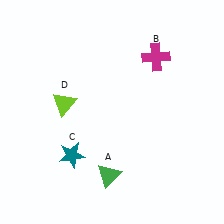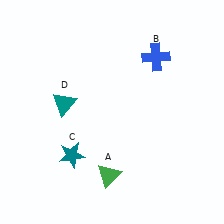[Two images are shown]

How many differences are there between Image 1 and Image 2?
There are 2 differences between the two images.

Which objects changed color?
B changed from magenta to blue. D changed from lime to teal.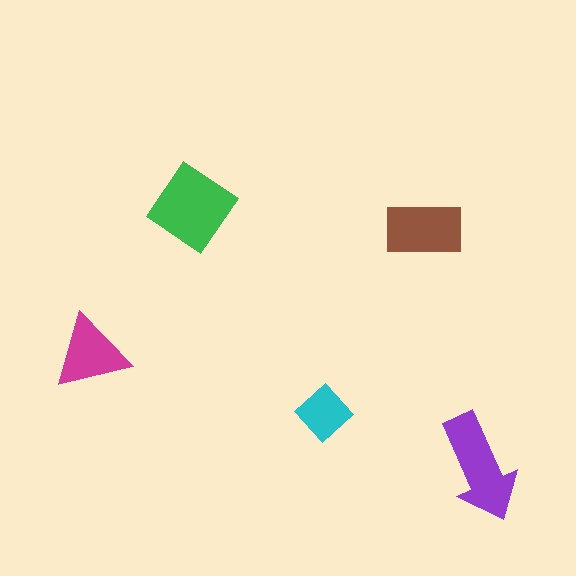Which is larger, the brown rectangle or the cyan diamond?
The brown rectangle.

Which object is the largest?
The green diamond.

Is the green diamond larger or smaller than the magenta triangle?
Larger.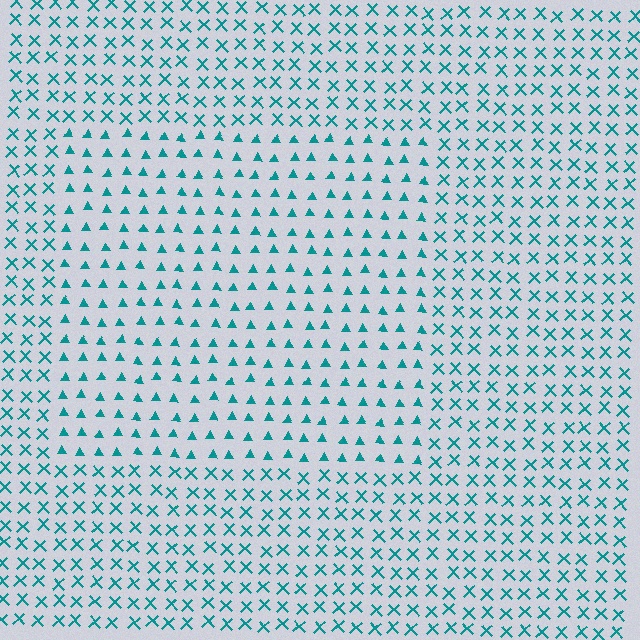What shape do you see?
I see a rectangle.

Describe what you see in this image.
The image is filled with small teal elements arranged in a uniform grid. A rectangle-shaped region contains triangles, while the surrounding area contains X marks. The boundary is defined purely by the change in element shape.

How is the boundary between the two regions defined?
The boundary is defined by a change in element shape: triangles inside vs. X marks outside. All elements share the same color and spacing.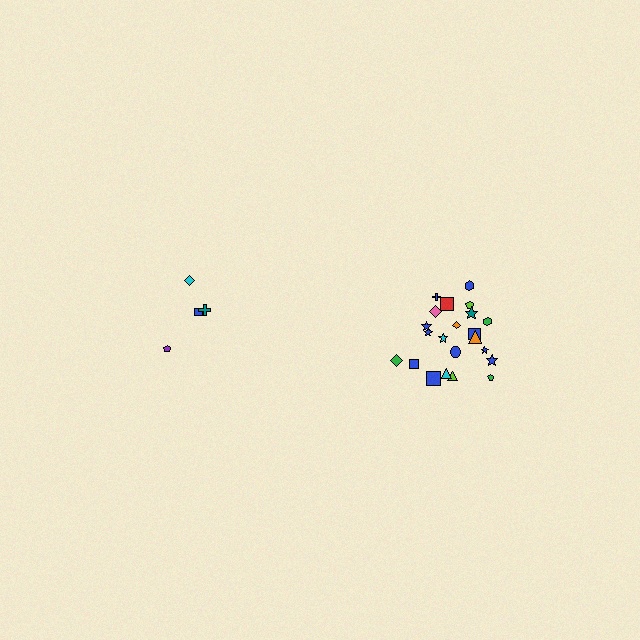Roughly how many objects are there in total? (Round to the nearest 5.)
Roughly 25 objects in total.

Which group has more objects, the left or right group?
The right group.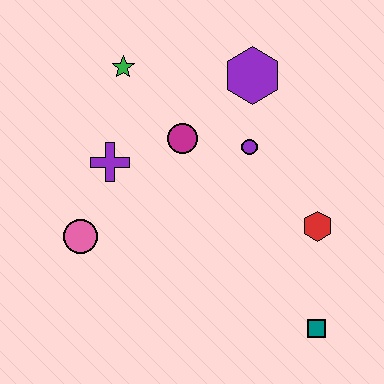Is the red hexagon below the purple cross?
Yes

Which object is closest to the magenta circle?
The purple circle is closest to the magenta circle.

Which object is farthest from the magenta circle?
The teal square is farthest from the magenta circle.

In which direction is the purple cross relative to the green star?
The purple cross is below the green star.